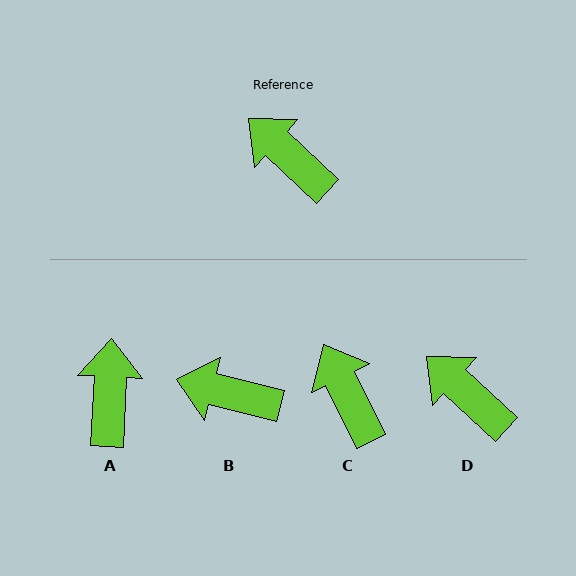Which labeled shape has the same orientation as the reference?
D.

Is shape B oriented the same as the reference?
No, it is off by about 28 degrees.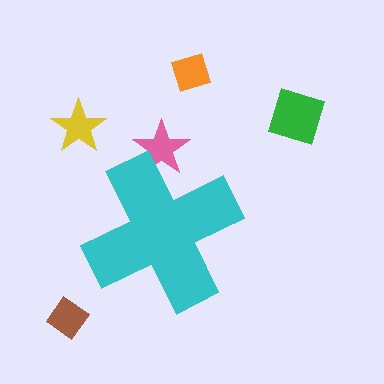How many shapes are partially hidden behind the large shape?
1 shape is partially hidden.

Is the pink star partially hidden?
Yes, the pink star is partially hidden behind the cyan cross.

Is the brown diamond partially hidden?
No, the brown diamond is fully visible.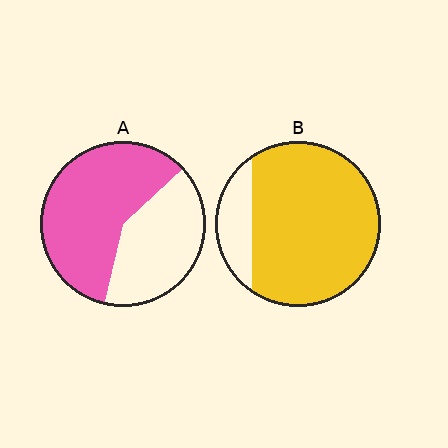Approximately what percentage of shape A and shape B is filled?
A is approximately 60% and B is approximately 85%.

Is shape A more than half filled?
Yes.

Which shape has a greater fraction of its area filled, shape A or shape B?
Shape B.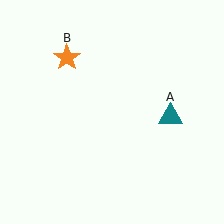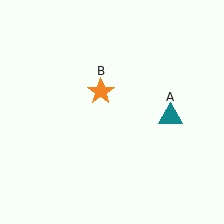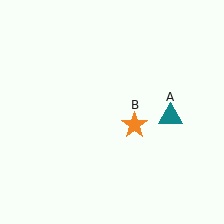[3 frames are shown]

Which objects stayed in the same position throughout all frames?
Teal triangle (object A) remained stationary.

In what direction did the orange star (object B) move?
The orange star (object B) moved down and to the right.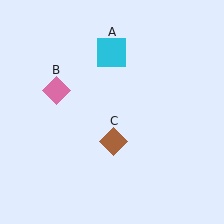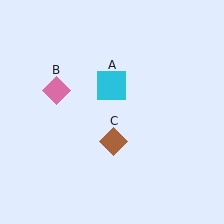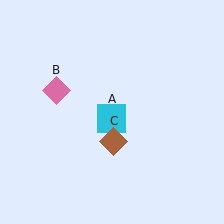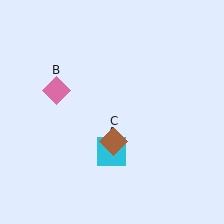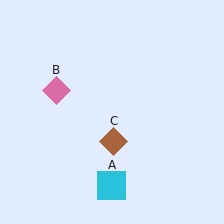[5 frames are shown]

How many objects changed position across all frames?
1 object changed position: cyan square (object A).